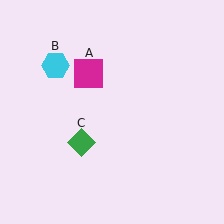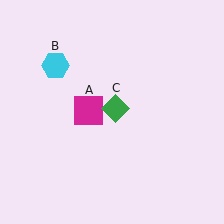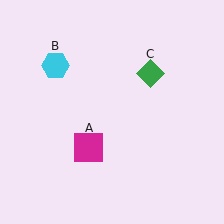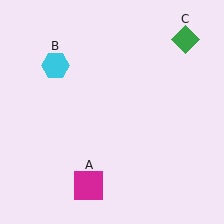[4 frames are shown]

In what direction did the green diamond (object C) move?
The green diamond (object C) moved up and to the right.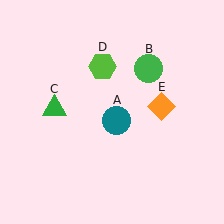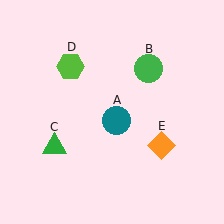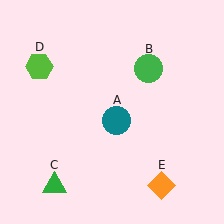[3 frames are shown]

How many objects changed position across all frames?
3 objects changed position: green triangle (object C), lime hexagon (object D), orange diamond (object E).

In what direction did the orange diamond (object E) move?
The orange diamond (object E) moved down.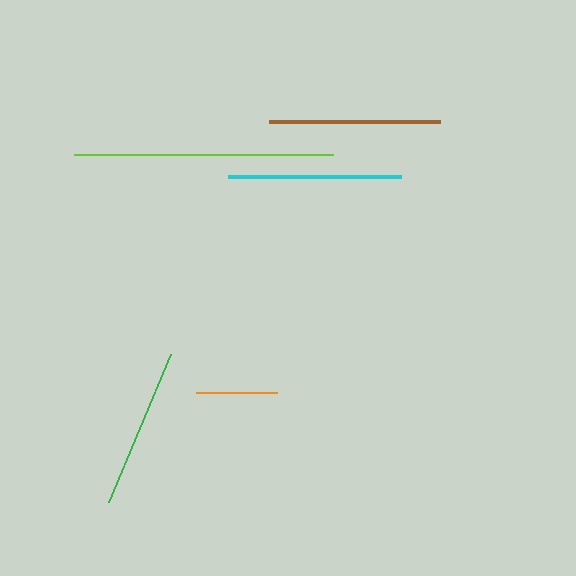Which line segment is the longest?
The lime line is the longest at approximately 259 pixels.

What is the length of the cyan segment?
The cyan segment is approximately 173 pixels long.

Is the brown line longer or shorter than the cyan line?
The cyan line is longer than the brown line.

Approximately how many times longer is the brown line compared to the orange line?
The brown line is approximately 2.1 times the length of the orange line.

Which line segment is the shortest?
The orange line is the shortest at approximately 82 pixels.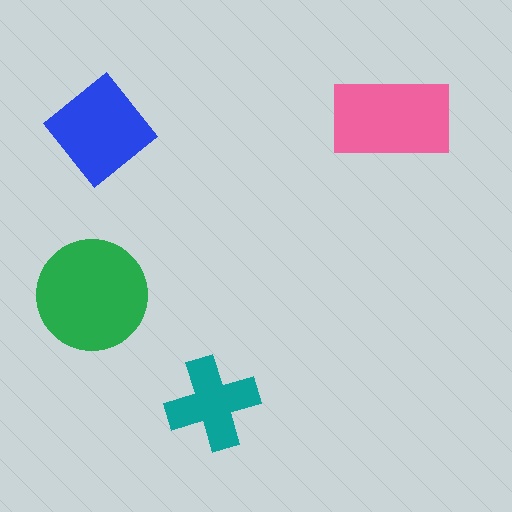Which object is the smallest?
The teal cross.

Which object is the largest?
The green circle.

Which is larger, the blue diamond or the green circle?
The green circle.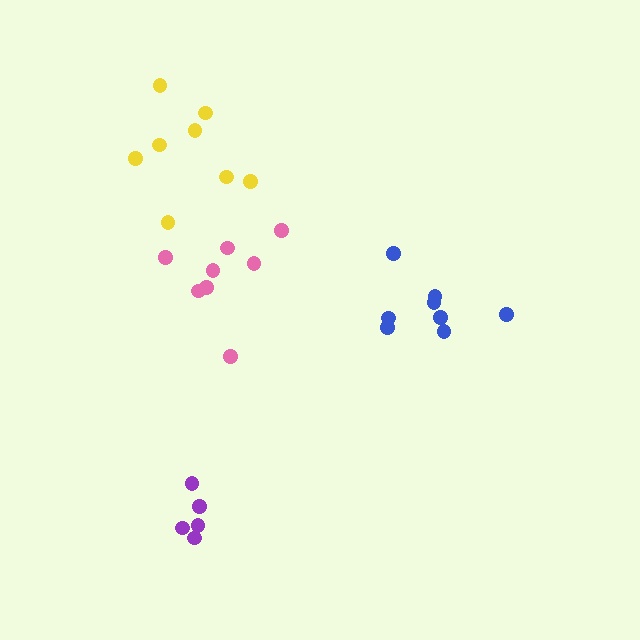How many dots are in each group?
Group 1: 8 dots, Group 2: 5 dots, Group 3: 8 dots, Group 4: 8 dots (29 total).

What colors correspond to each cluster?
The clusters are colored: blue, purple, pink, yellow.